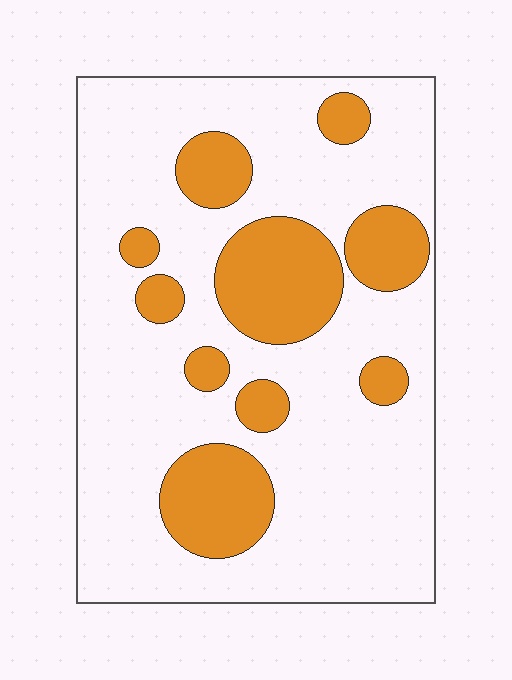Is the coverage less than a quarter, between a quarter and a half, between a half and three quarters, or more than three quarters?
Less than a quarter.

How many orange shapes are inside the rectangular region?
10.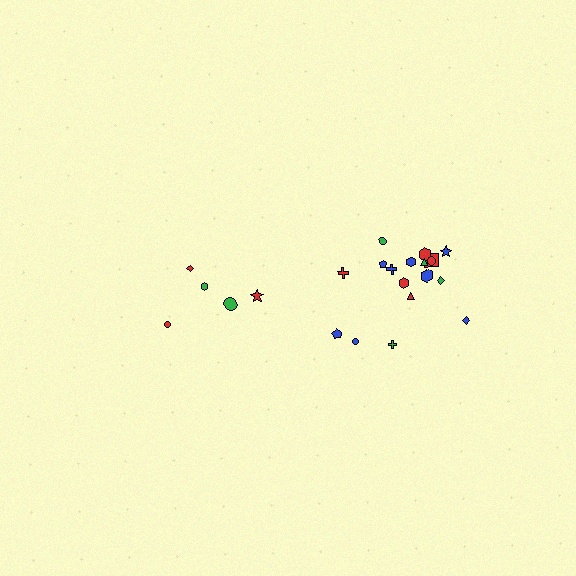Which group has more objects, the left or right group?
The right group.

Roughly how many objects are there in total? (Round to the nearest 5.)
Roughly 25 objects in total.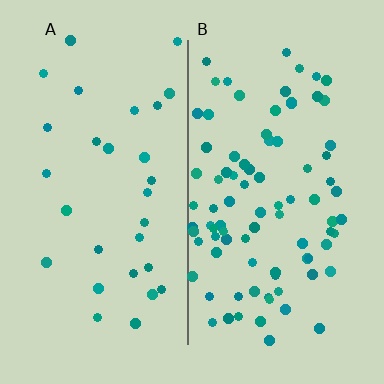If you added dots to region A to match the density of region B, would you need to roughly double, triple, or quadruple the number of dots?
Approximately triple.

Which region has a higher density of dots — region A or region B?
B (the right).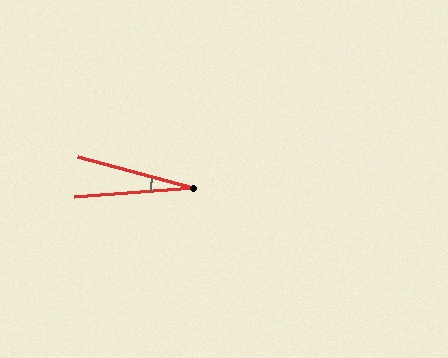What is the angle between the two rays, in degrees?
Approximately 20 degrees.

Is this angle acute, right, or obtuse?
It is acute.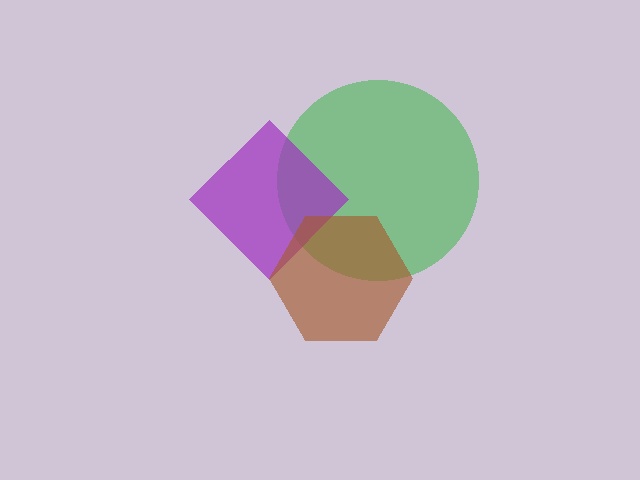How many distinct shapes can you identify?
There are 3 distinct shapes: a green circle, a purple diamond, a brown hexagon.